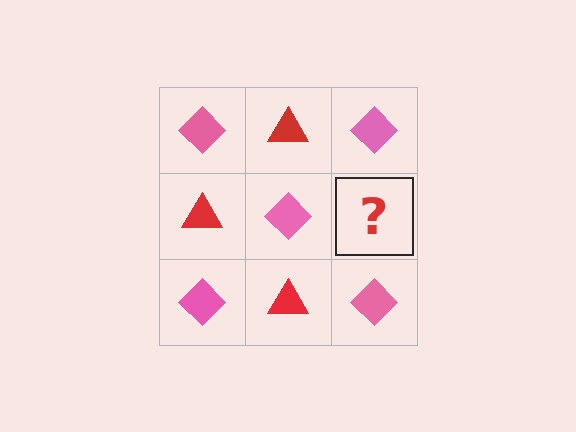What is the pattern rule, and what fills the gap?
The rule is that it alternates pink diamond and red triangle in a checkerboard pattern. The gap should be filled with a red triangle.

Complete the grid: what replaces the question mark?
The question mark should be replaced with a red triangle.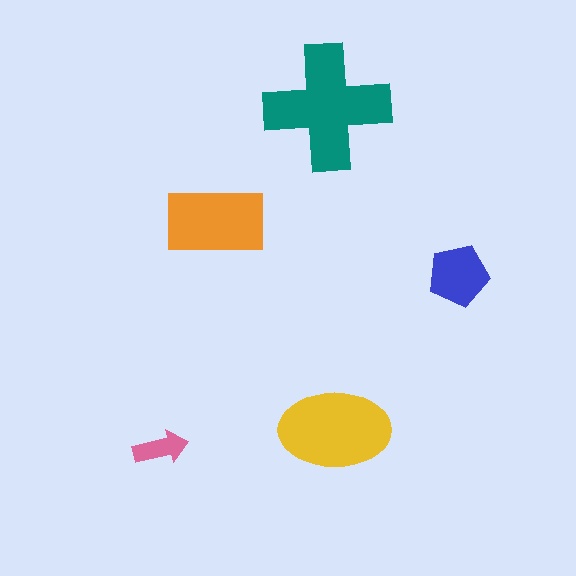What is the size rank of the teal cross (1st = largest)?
1st.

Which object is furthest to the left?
The pink arrow is leftmost.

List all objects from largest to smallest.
The teal cross, the yellow ellipse, the orange rectangle, the blue pentagon, the pink arrow.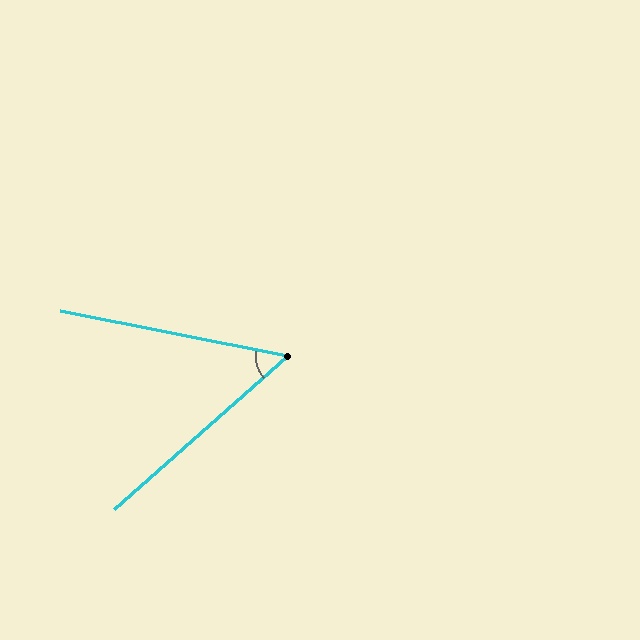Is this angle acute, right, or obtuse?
It is acute.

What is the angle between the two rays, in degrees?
Approximately 53 degrees.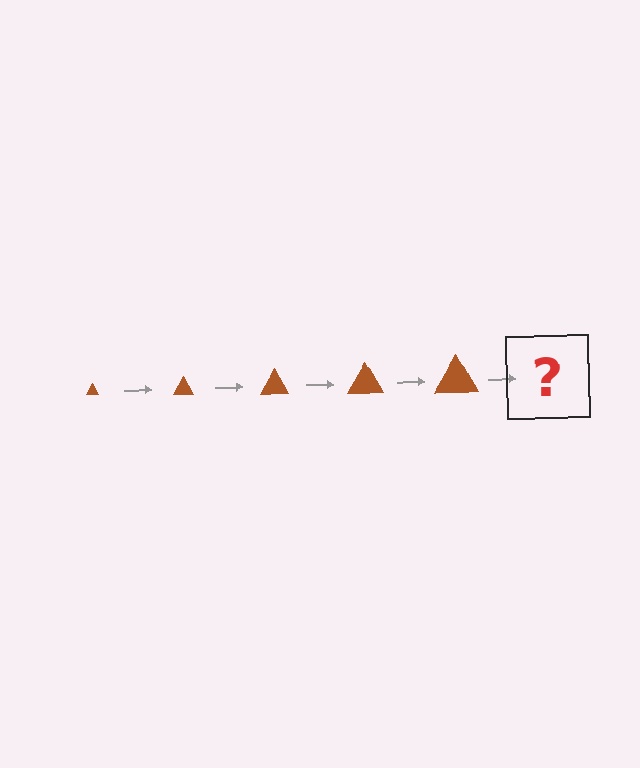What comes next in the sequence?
The next element should be a brown triangle, larger than the previous one.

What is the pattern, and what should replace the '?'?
The pattern is that the triangle gets progressively larger each step. The '?' should be a brown triangle, larger than the previous one.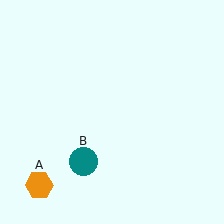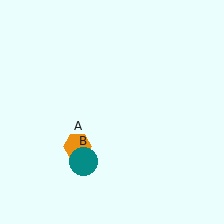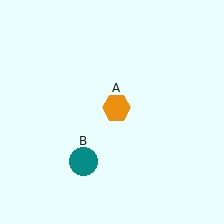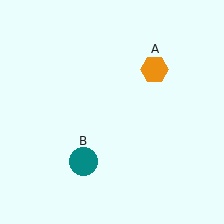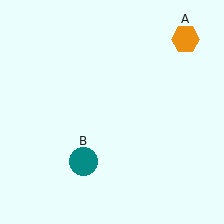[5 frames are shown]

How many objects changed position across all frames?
1 object changed position: orange hexagon (object A).